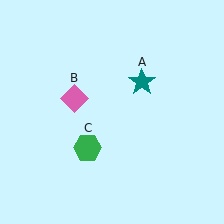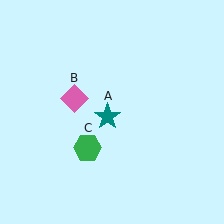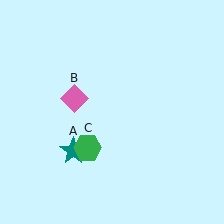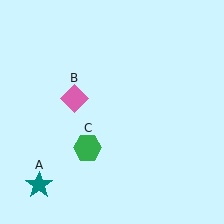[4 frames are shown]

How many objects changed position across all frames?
1 object changed position: teal star (object A).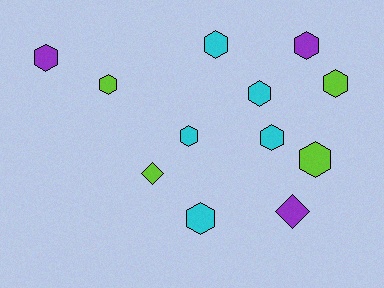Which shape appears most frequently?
Hexagon, with 10 objects.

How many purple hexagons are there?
There are 2 purple hexagons.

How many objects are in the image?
There are 12 objects.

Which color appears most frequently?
Cyan, with 5 objects.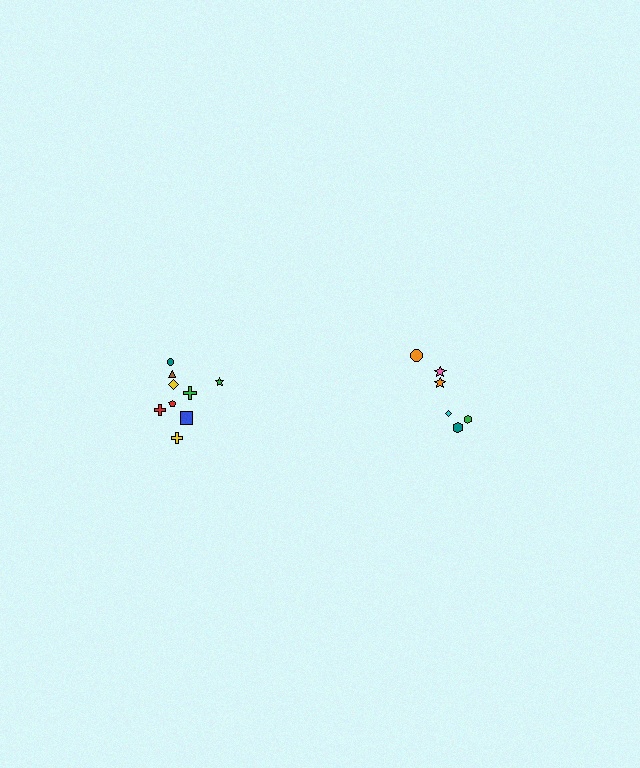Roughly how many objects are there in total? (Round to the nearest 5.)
Roughly 15 objects in total.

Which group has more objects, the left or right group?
The left group.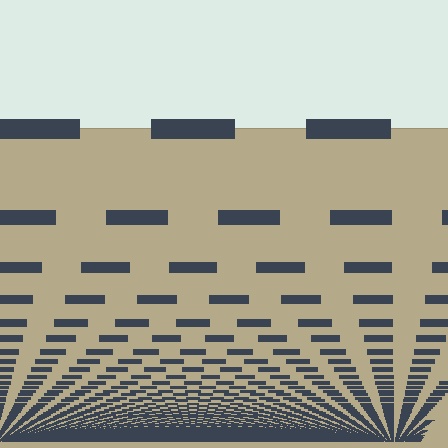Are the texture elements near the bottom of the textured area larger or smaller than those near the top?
Smaller. The gradient is inverted — elements near the bottom are smaller and denser.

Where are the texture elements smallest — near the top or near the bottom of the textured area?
Near the bottom.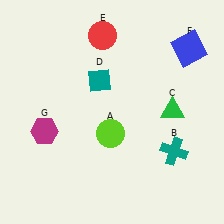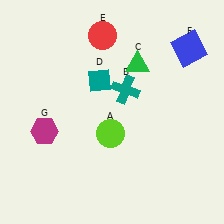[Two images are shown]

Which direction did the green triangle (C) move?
The green triangle (C) moved up.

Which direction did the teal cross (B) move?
The teal cross (B) moved up.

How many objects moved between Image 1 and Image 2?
2 objects moved between the two images.